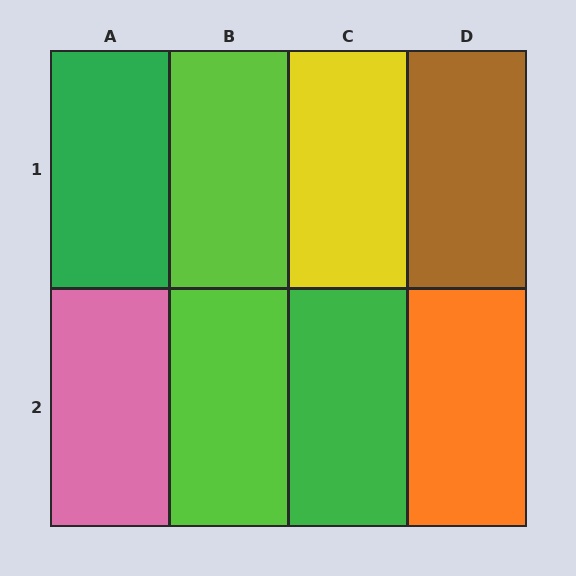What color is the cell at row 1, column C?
Yellow.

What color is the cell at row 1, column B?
Lime.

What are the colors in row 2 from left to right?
Pink, lime, green, orange.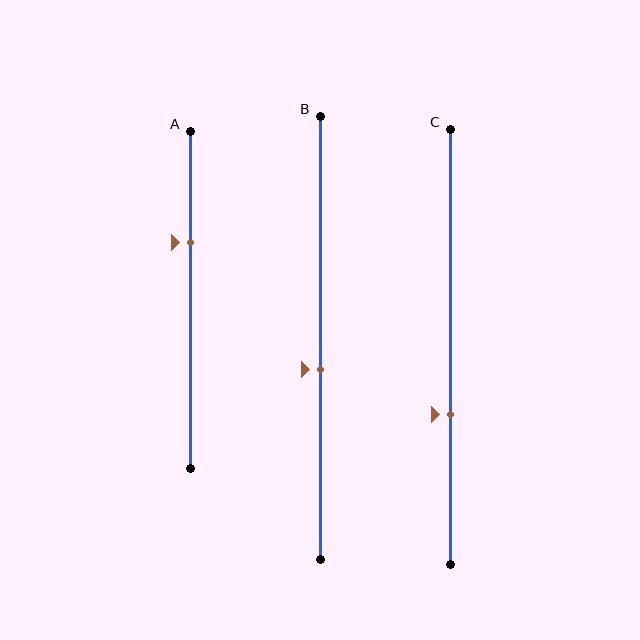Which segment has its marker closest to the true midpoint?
Segment B has its marker closest to the true midpoint.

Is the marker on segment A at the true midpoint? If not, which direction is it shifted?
No, the marker on segment A is shifted upward by about 17% of the segment length.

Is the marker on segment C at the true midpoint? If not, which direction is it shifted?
No, the marker on segment C is shifted downward by about 15% of the segment length.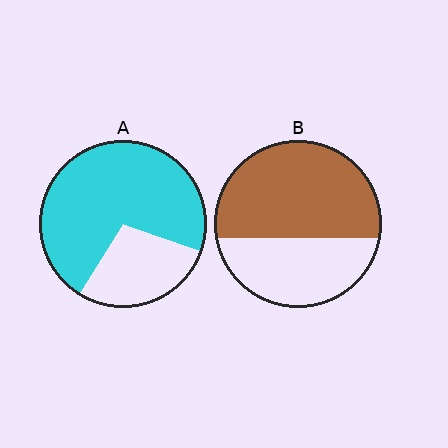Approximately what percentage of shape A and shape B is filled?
A is approximately 70% and B is approximately 60%.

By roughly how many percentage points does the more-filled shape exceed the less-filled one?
By roughly 10 percentage points (A over B).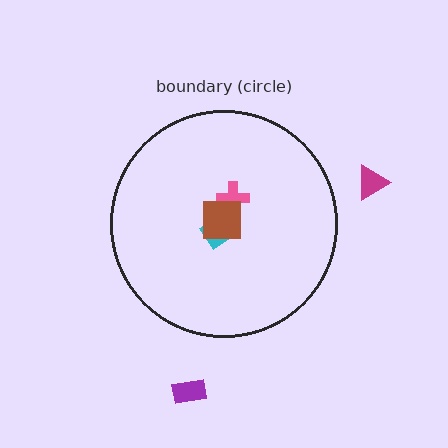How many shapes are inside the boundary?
3 inside, 2 outside.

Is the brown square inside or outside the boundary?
Inside.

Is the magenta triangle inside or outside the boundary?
Outside.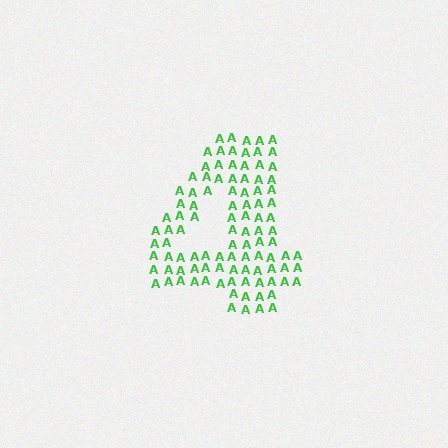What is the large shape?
The large shape is the digit 4.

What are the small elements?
The small elements are letter A's.